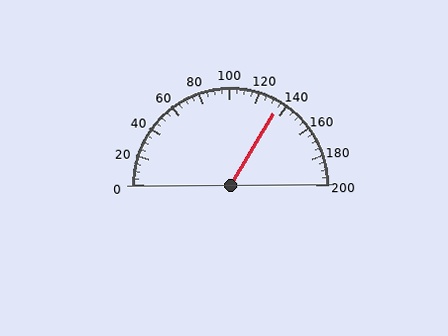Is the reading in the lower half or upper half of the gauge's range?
The reading is in the upper half of the range (0 to 200).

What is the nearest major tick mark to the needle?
The nearest major tick mark is 140.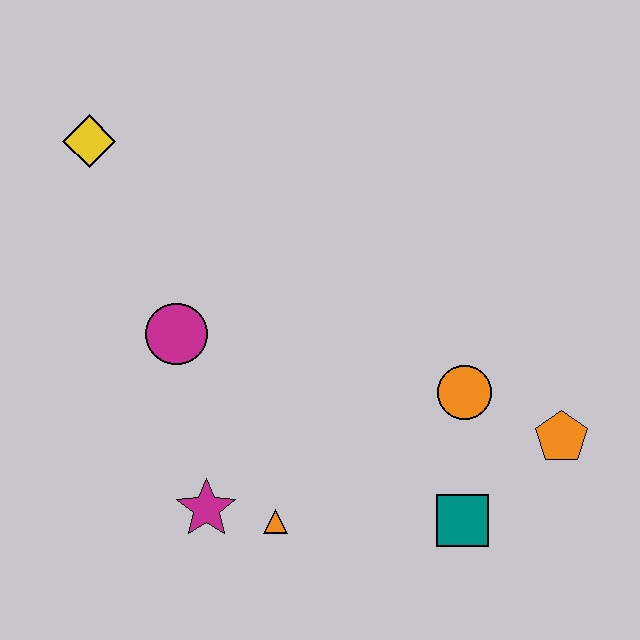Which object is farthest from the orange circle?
The yellow diamond is farthest from the orange circle.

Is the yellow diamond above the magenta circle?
Yes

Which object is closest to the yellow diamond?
The magenta circle is closest to the yellow diamond.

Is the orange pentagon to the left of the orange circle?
No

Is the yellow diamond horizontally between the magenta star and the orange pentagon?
No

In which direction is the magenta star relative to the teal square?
The magenta star is to the left of the teal square.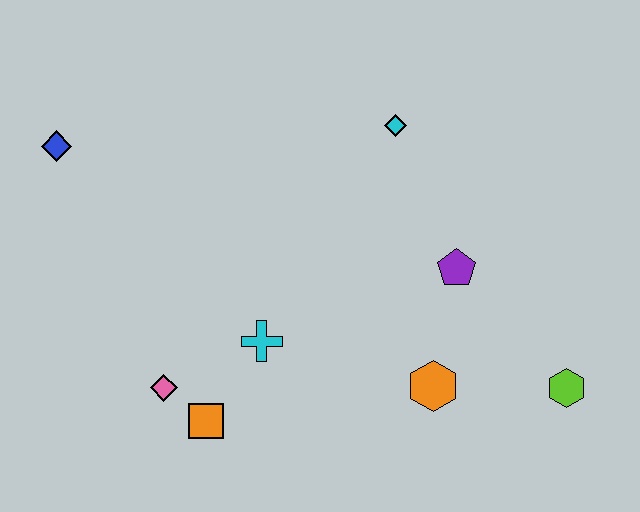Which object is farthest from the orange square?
The lime hexagon is farthest from the orange square.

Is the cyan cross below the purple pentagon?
Yes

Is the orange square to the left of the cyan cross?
Yes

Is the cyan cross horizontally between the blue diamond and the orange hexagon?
Yes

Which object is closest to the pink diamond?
The orange square is closest to the pink diamond.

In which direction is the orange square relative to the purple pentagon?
The orange square is to the left of the purple pentagon.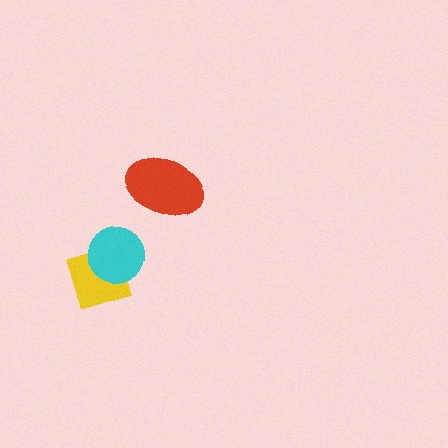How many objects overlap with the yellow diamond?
1 object overlaps with the yellow diamond.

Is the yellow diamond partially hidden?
Yes, it is partially covered by another shape.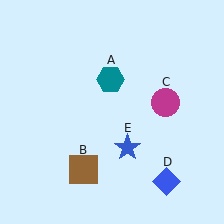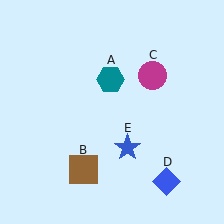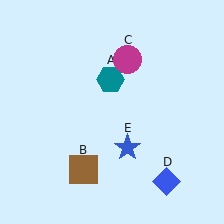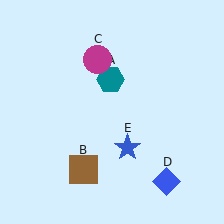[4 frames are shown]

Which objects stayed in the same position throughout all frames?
Teal hexagon (object A) and brown square (object B) and blue diamond (object D) and blue star (object E) remained stationary.